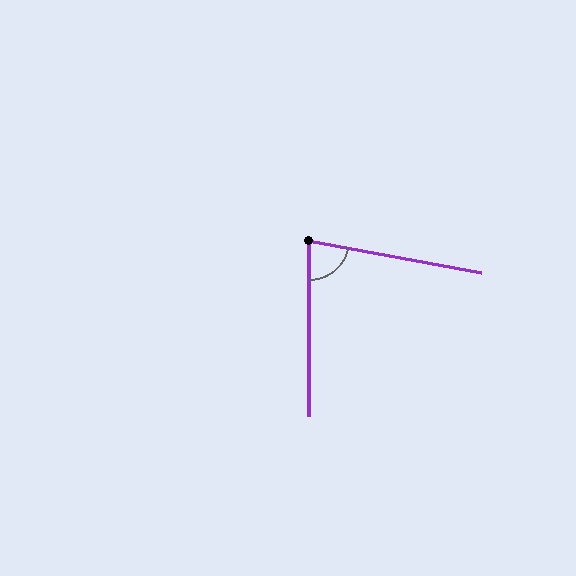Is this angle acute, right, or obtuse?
It is acute.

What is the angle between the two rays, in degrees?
Approximately 80 degrees.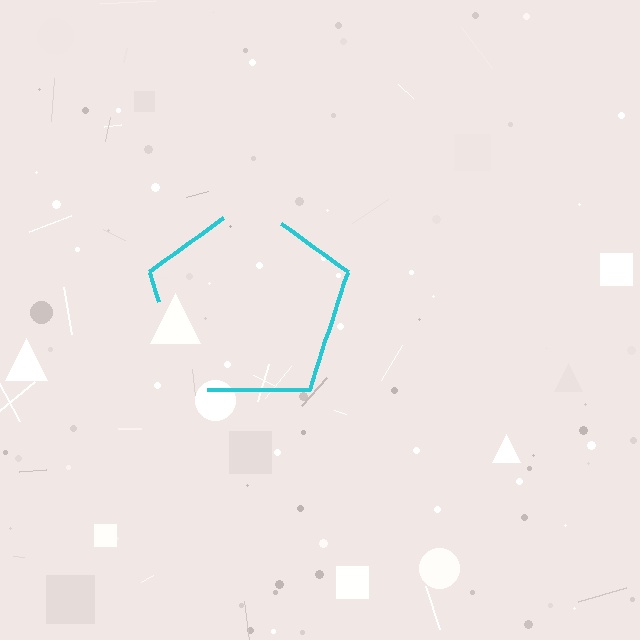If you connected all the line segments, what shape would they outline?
They would outline a pentagon.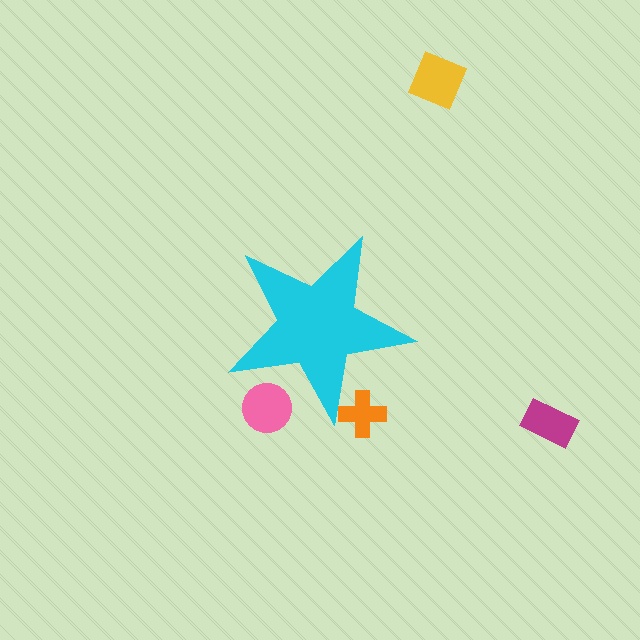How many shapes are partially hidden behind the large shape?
2 shapes are partially hidden.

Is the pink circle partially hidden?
Yes, the pink circle is partially hidden behind the cyan star.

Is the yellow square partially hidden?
No, the yellow square is fully visible.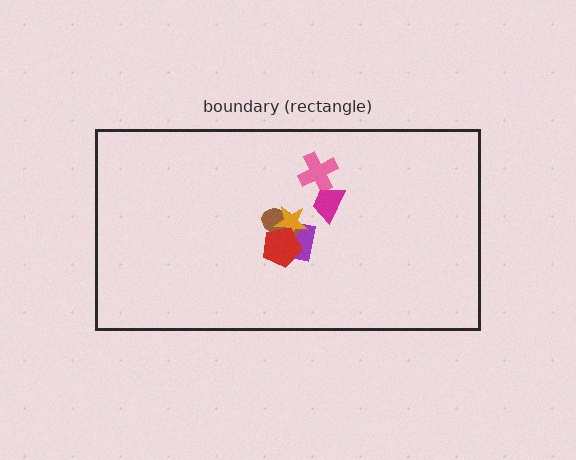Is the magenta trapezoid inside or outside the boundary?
Inside.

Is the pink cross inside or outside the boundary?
Inside.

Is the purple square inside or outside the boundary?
Inside.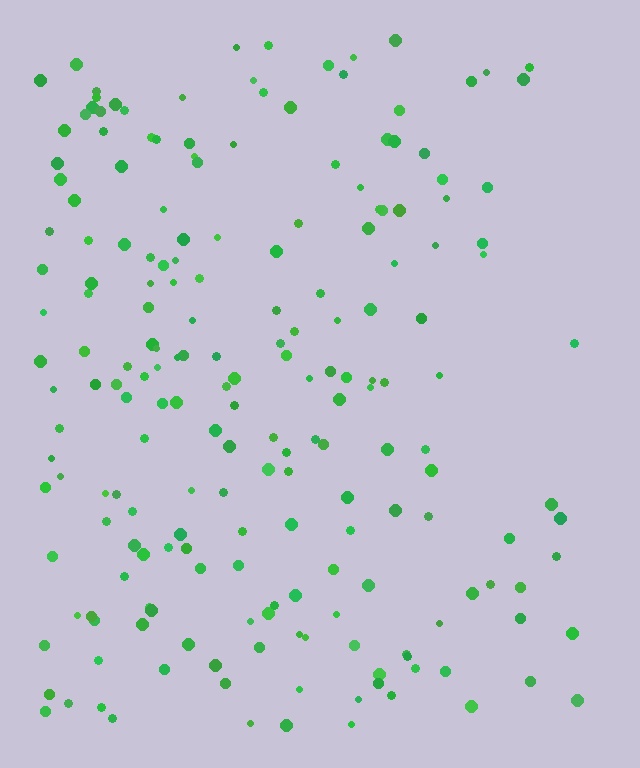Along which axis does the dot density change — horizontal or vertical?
Horizontal.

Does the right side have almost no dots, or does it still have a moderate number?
Still a moderate number, just noticeably fewer than the left.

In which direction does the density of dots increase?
From right to left, with the left side densest.